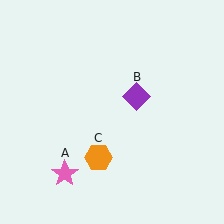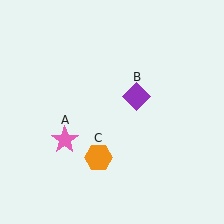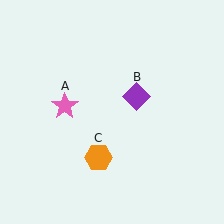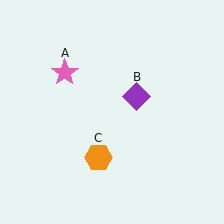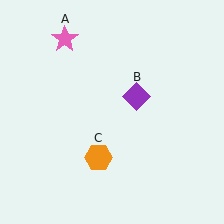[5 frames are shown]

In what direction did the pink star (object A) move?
The pink star (object A) moved up.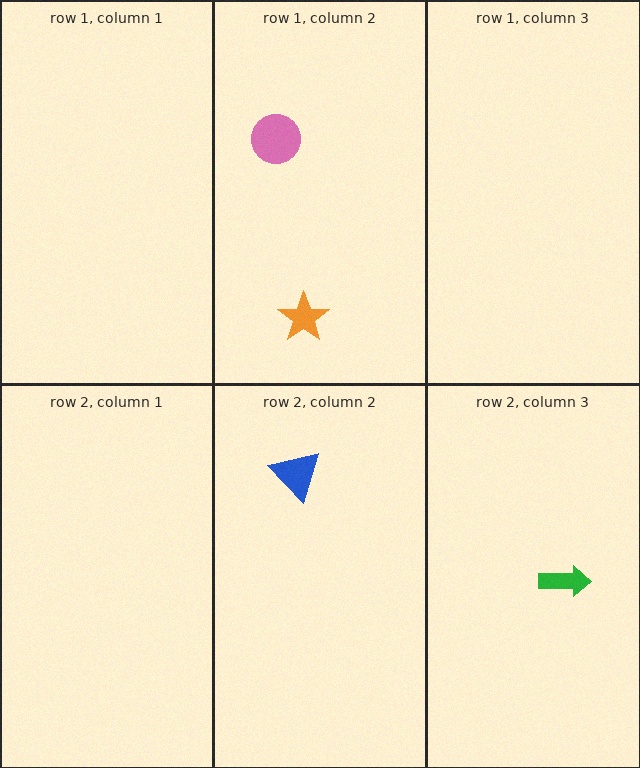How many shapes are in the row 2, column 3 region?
1.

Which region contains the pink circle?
The row 1, column 2 region.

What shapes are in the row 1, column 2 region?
The orange star, the pink circle.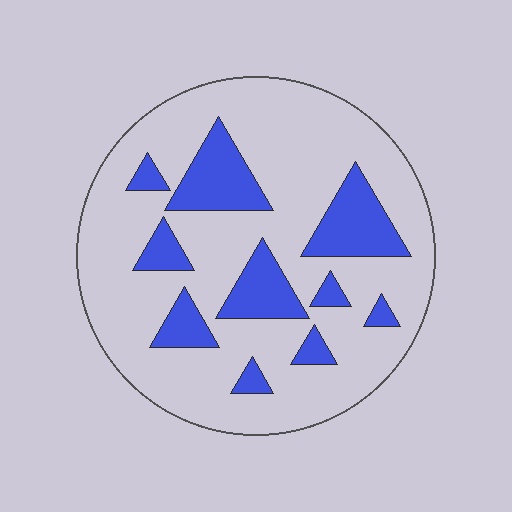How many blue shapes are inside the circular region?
10.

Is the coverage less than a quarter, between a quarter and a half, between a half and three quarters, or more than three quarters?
Less than a quarter.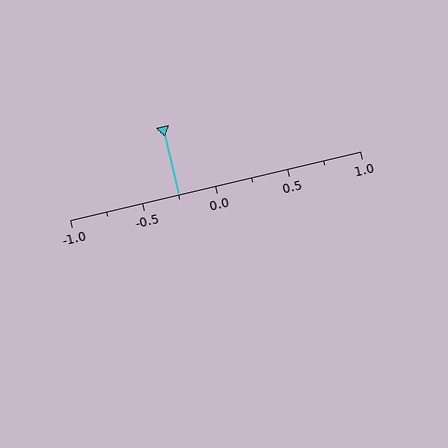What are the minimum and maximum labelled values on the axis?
The axis runs from -1.0 to 1.0.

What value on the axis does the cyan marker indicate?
The marker indicates approximately -0.25.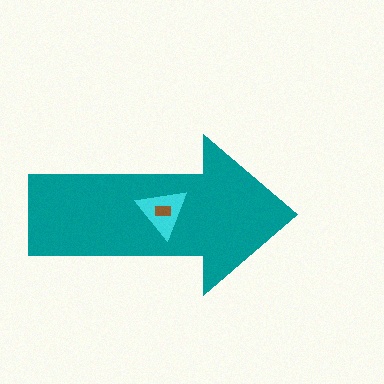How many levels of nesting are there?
3.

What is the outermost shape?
The teal arrow.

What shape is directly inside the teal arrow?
The cyan triangle.